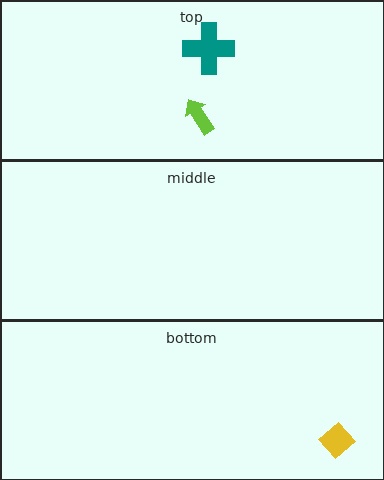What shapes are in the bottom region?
The yellow diamond.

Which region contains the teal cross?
The top region.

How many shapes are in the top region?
2.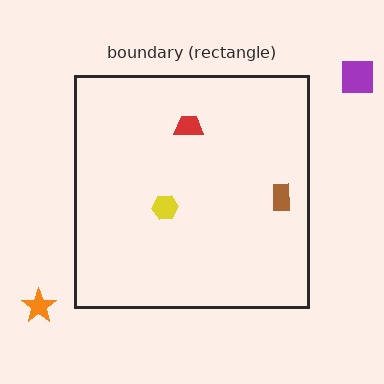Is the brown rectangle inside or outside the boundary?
Inside.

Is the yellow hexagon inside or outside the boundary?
Inside.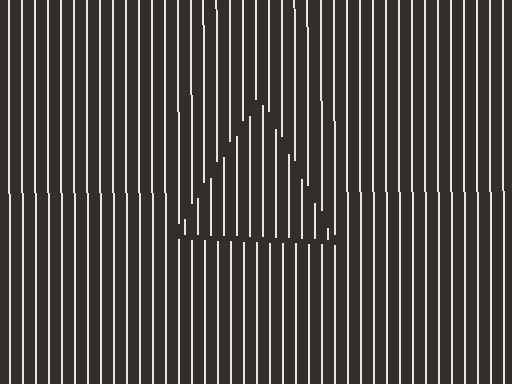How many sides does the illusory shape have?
3 sides — the line-ends trace a triangle.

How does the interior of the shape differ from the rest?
The interior of the shape contains the same grating, shifted by half a period — the contour is defined by the phase discontinuity where line-ends from the inner and outer gratings abut.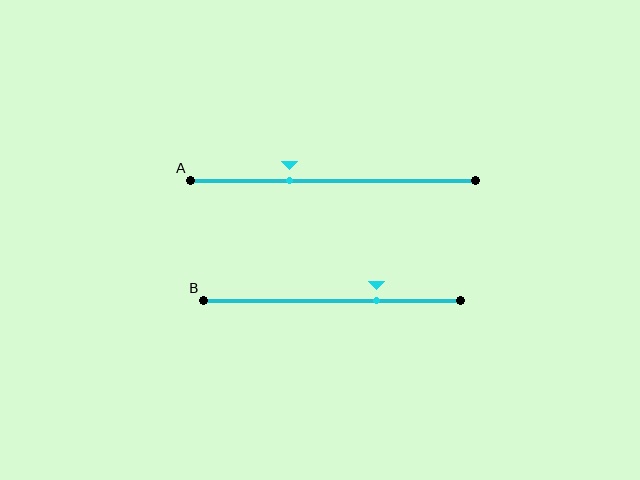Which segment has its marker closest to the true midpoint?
Segment A has its marker closest to the true midpoint.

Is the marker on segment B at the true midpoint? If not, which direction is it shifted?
No, the marker on segment B is shifted to the right by about 17% of the segment length.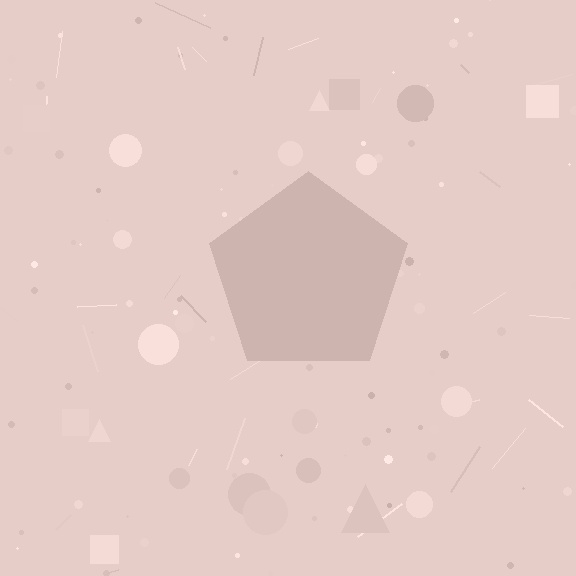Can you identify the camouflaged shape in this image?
The camouflaged shape is a pentagon.